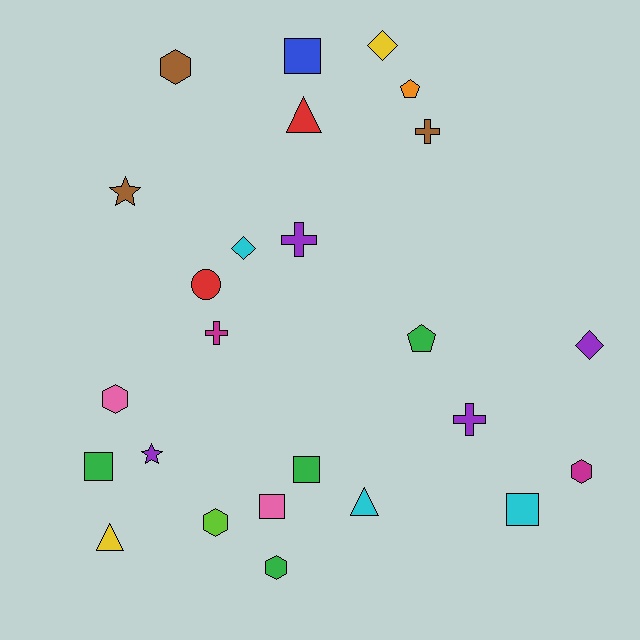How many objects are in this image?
There are 25 objects.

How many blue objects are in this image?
There is 1 blue object.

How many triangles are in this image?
There are 3 triangles.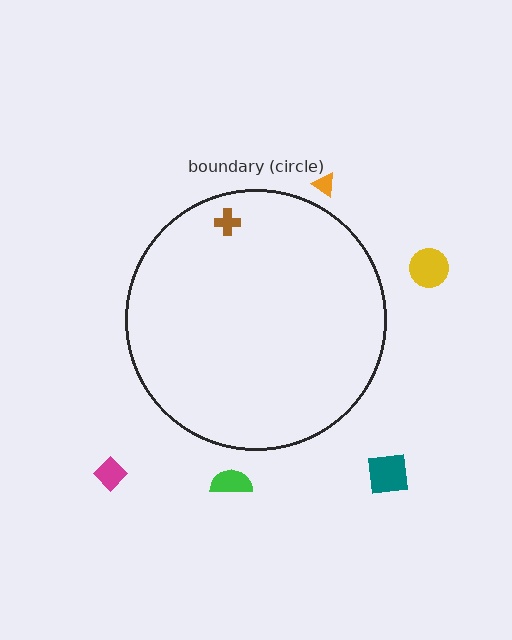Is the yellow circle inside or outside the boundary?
Outside.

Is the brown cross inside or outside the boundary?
Inside.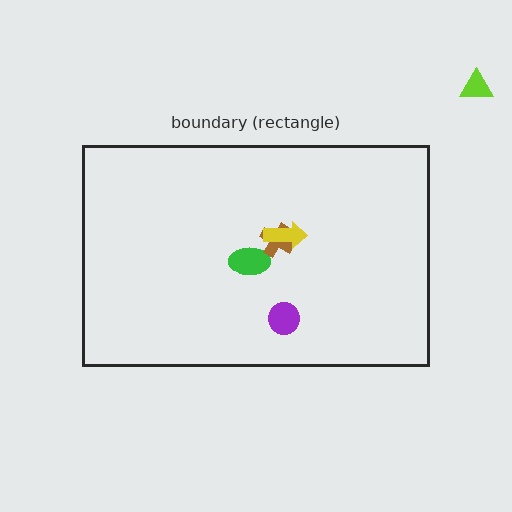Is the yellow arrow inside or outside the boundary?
Inside.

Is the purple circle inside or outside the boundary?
Inside.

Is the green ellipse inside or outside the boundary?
Inside.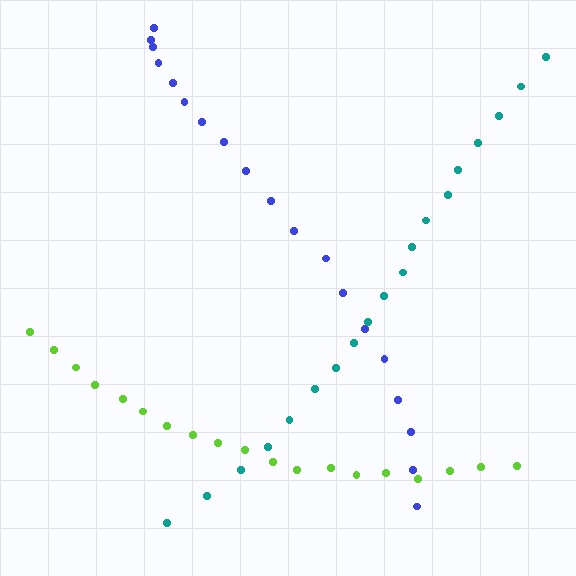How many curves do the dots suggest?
There are 3 distinct paths.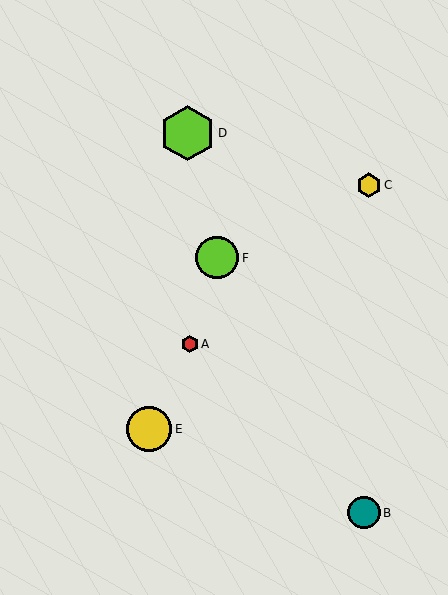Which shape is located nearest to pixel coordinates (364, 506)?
The teal circle (labeled B) at (364, 513) is nearest to that location.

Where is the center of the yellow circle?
The center of the yellow circle is at (149, 429).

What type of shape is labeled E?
Shape E is a yellow circle.